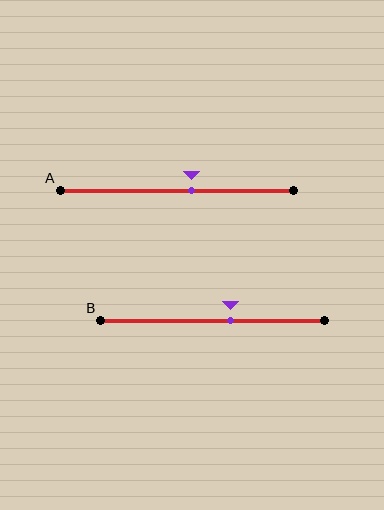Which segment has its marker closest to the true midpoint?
Segment A has its marker closest to the true midpoint.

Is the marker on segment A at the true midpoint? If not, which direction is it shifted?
No, the marker on segment A is shifted to the right by about 6% of the segment length.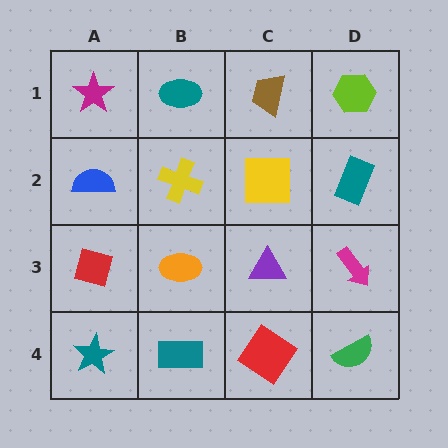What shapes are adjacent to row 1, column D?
A teal rectangle (row 2, column D), a brown trapezoid (row 1, column C).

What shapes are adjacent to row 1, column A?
A blue semicircle (row 2, column A), a teal ellipse (row 1, column B).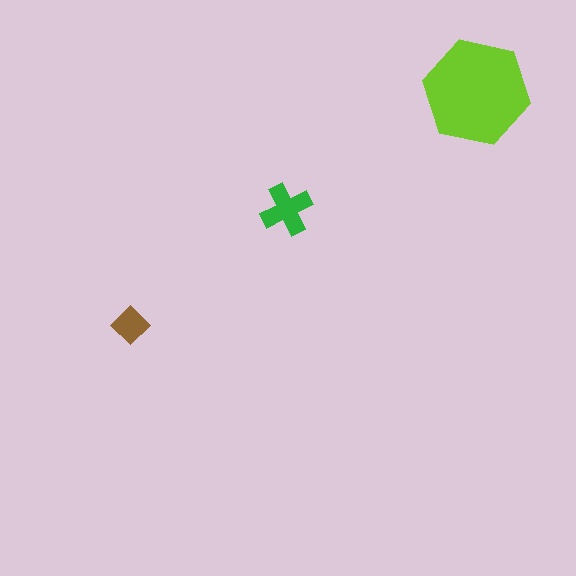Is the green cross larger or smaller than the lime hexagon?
Smaller.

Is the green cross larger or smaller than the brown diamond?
Larger.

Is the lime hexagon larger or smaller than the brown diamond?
Larger.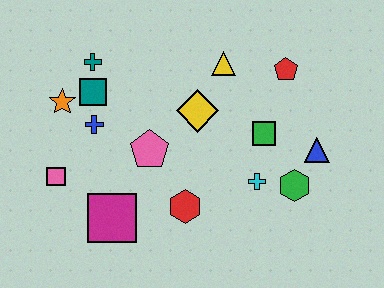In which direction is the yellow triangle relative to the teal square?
The yellow triangle is to the right of the teal square.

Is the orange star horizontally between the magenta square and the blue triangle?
No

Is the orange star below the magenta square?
No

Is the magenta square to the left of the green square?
Yes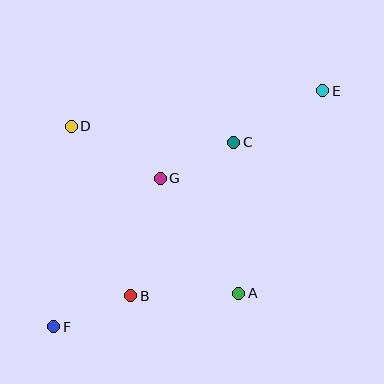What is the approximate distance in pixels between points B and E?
The distance between B and E is approximately 281 pixels.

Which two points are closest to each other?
Points C and G are closest to each other.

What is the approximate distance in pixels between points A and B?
The distance between A and B is approximately 108 pixels.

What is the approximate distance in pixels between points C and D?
The distance between C and D is approximately 163 pixels.